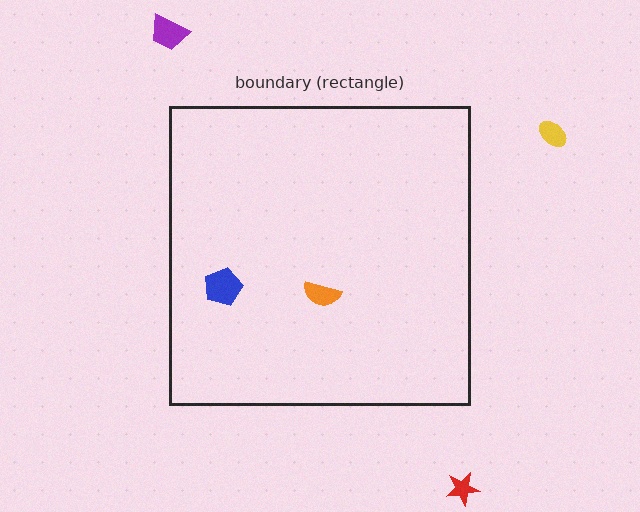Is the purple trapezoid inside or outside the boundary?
Outside.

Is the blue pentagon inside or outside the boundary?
Inside.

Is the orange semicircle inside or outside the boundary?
Inside.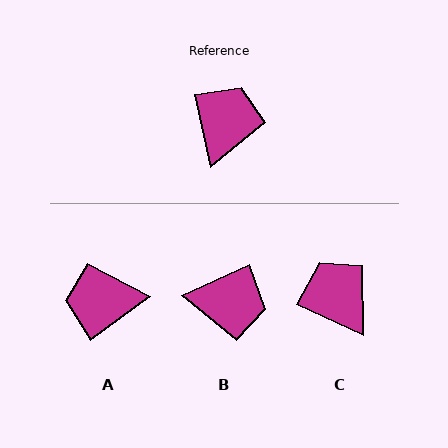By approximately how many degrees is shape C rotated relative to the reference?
Approximately 52 degrees counter-clockwise.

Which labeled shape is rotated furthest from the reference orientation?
A, about 113 degrees away.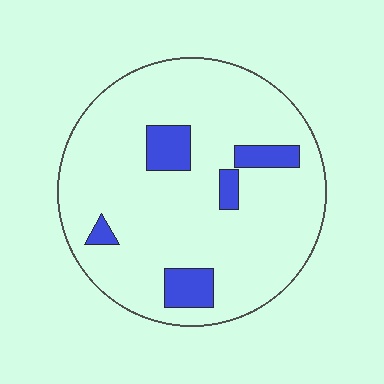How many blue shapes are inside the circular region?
5.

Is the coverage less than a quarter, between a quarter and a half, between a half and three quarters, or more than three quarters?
Less than a quarter.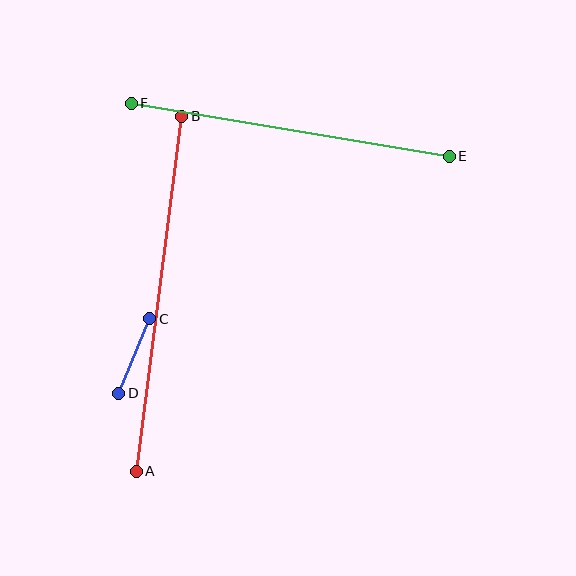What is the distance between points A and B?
The distance is approximately 358 pixels.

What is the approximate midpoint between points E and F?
The midpoint is at approximately (290, 130) pixels.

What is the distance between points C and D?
The distance is approximately 81 pixels.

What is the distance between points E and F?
The distance is approximately 323 pixels.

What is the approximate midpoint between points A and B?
The midpoint is at approximately (159, 294) pixels.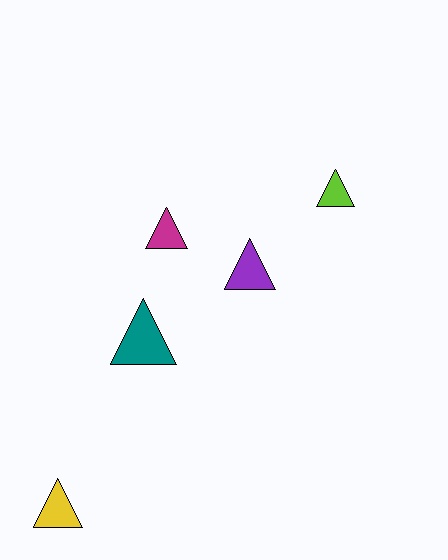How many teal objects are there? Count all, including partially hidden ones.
There is 1 teal object.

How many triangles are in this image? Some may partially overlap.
There are 5 triangles.